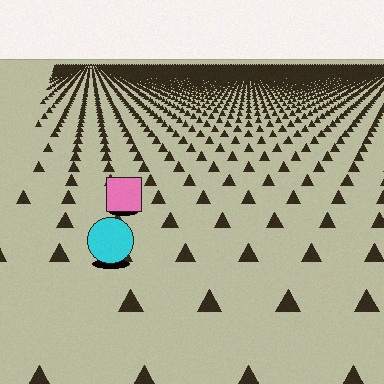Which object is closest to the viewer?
The cyan circle is closest. The texture marks near it are larger and more spread out.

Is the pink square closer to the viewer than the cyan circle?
No. The cyan circle is closer — you can tell from the texture gradient: the ground texture is coarser near it.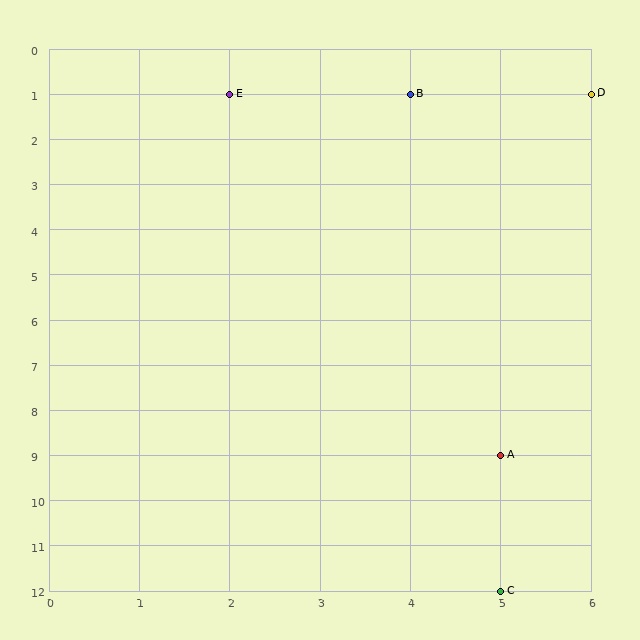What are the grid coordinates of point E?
Point E is at grid coordinates (2, 1).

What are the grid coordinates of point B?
Point B is at grid coordinates (4, 1).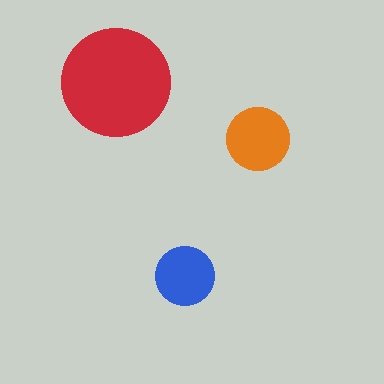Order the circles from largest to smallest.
the red one, the orange one, the blue one.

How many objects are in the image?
There are 3 objects in the image.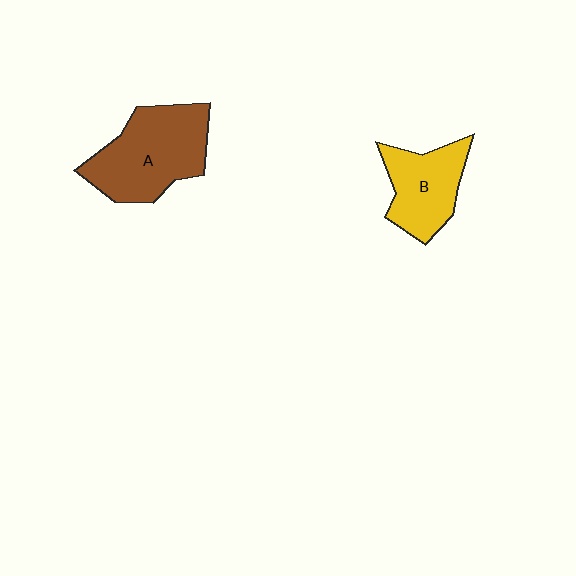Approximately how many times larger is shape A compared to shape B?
Approximately 1.5 times.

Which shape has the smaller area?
Shape B (yellow).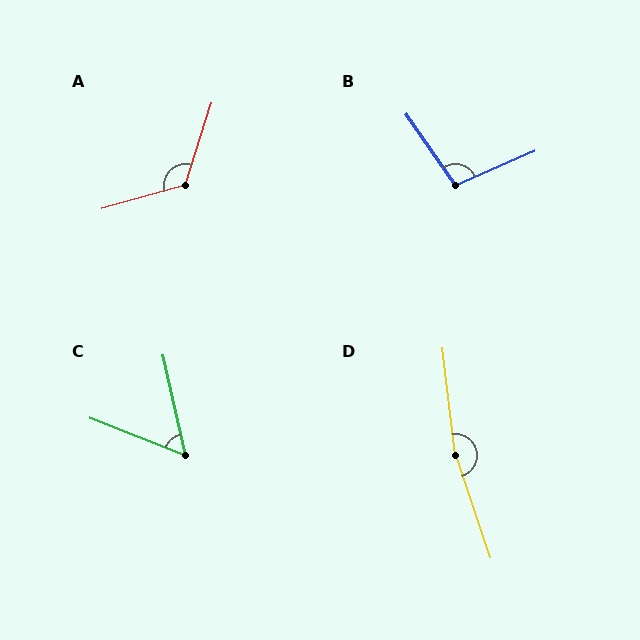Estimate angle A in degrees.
Approximately 124 degrees.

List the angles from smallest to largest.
C (56°), B (101°), A (124°), D (168°).